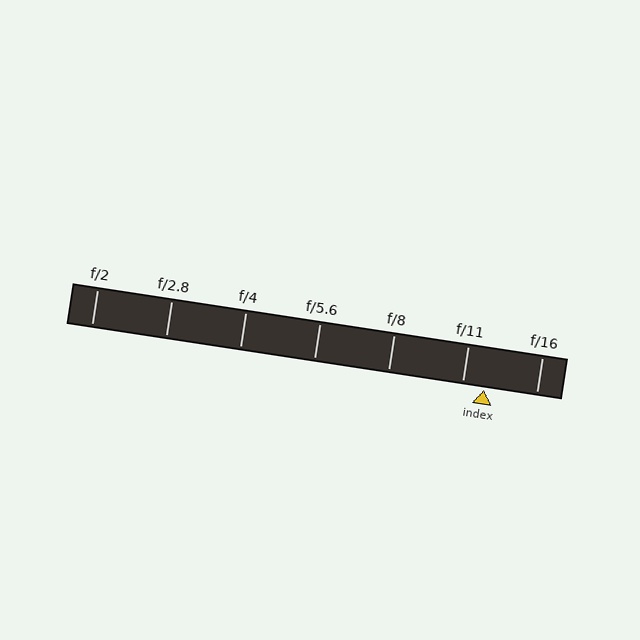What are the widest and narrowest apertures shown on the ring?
The widest aperture shown is f/2 and the narrowest is f/16.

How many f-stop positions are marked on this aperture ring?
There are 7 f-stop positions marked.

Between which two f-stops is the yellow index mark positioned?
The index mark is between f/11 and f/16.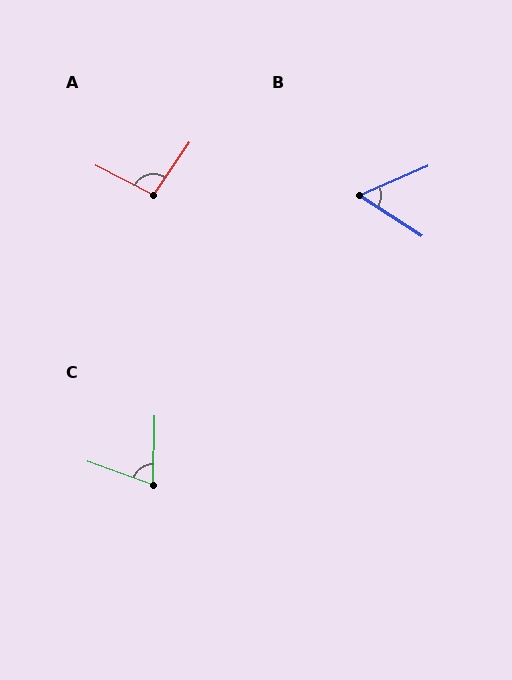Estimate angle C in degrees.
Approximately 71 degrees.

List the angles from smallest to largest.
B (56°), C (71°), A (97°).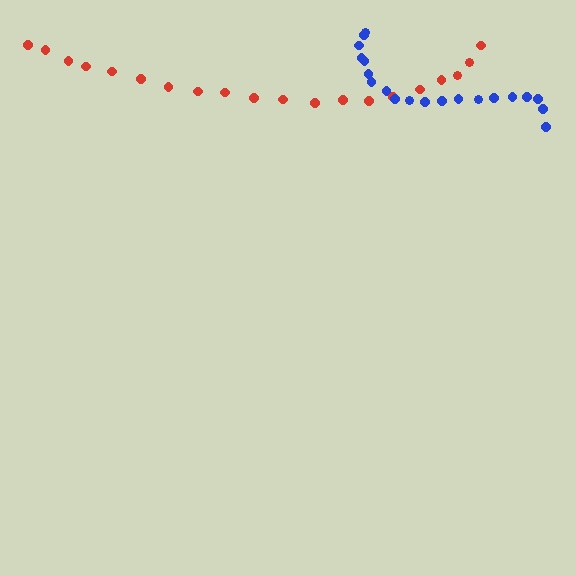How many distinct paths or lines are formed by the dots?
There are 2 distinct paths.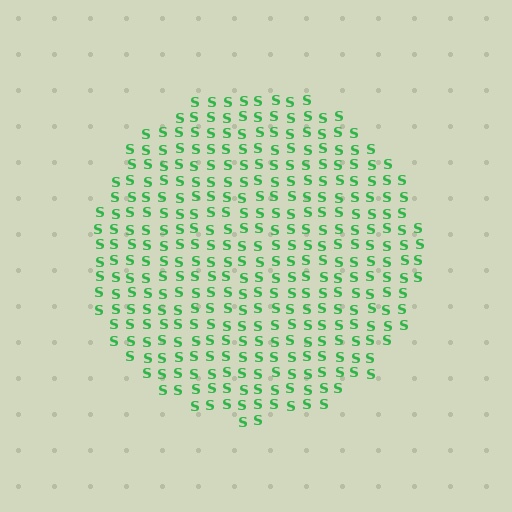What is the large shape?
The large shape is a circle.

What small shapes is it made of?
It is made of small letter S's.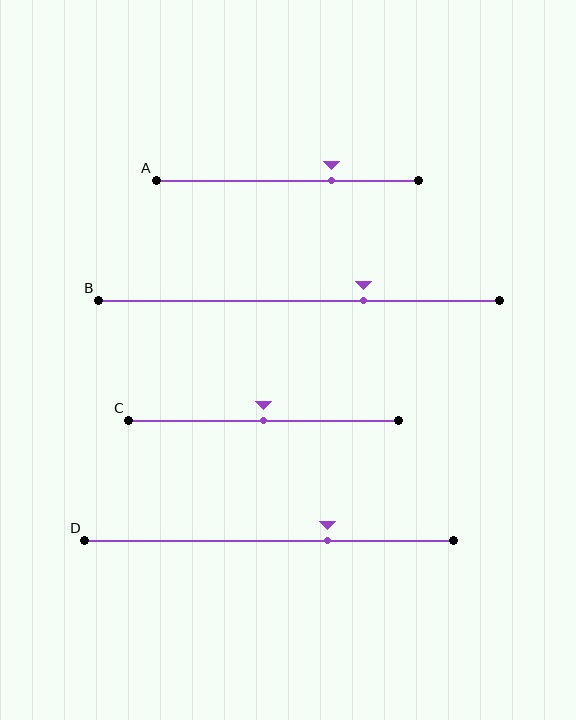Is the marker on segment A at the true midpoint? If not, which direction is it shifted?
No, the marker on segment A is shifted to the right by about 17% of the segment length.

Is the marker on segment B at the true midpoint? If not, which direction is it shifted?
No, the marker on segment B is shifted to the right by about 16% of the segment length.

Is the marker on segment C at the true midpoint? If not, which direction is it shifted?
Yes, the marker on segment C is at the true midpoint.